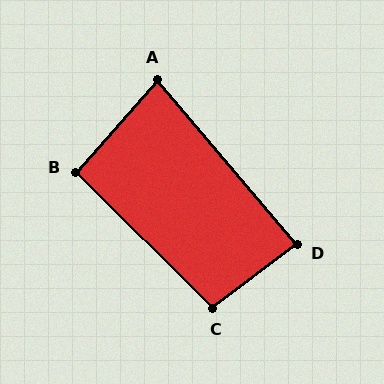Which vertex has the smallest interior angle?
A, at approximately 82 degrees.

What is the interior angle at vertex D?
Approximately 87 degrees (approximately right).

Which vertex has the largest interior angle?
C, at approximately 98 degrees.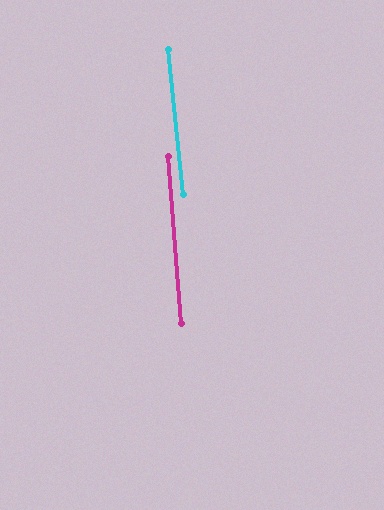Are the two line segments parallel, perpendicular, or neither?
Parallel — their directions differ by only 1.4°.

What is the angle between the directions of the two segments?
Approximately 1 degree.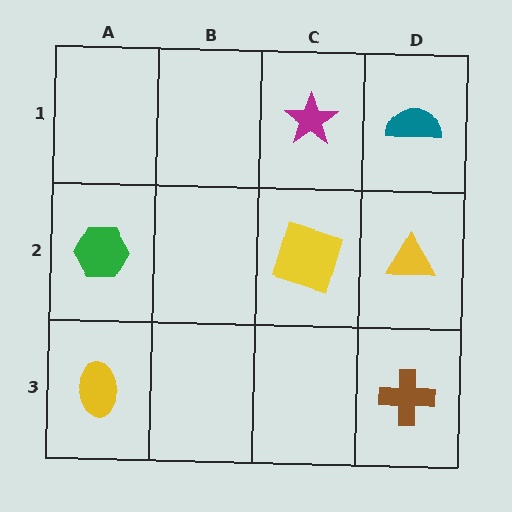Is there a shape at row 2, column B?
No, that cell is empty.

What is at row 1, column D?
A teal semicircle.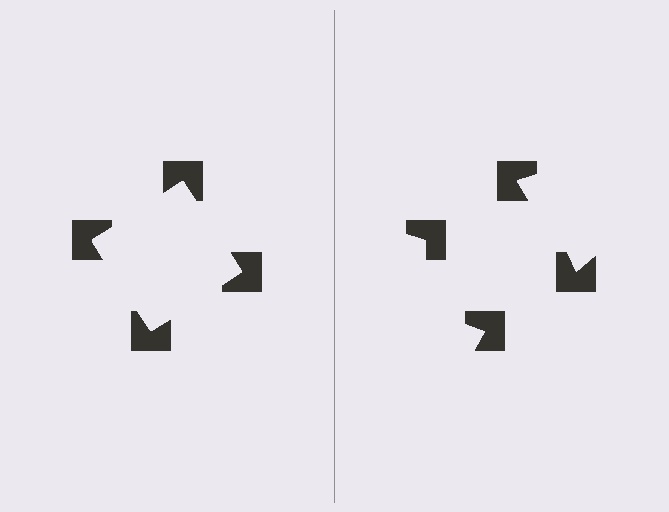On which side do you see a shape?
An illusory square appears on the left side. On the right side the wedge cuts are rotated, so no coherent shape forms.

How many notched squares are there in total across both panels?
8 — 4 on each side.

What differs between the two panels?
The notched squares are positioned identically on both sides; only the wedge orientations differ. On the left they align to a square; on the right they are misaligned.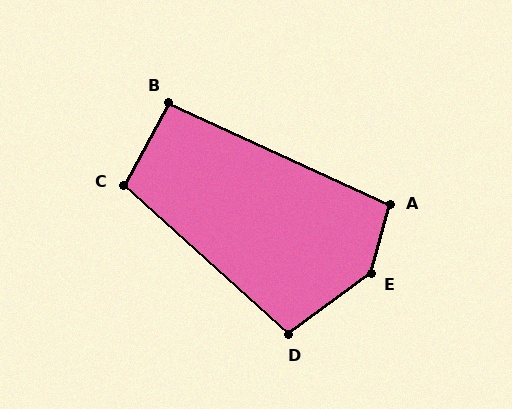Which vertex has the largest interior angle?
E, at approximately 142 degrees.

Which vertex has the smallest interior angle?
B, at approximately 94 degrees.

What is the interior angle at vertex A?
Approximately 99 degrees (obtuse).